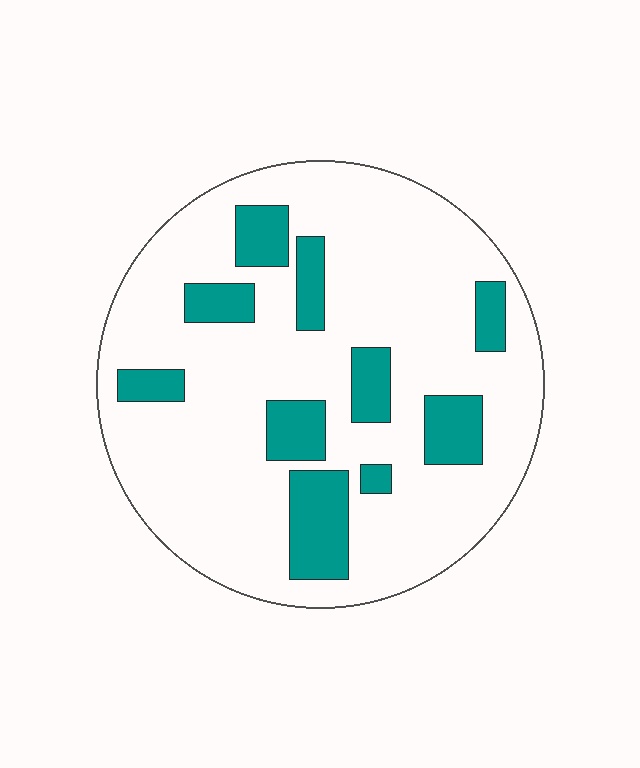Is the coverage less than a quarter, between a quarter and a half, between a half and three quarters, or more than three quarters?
Less than a quarter.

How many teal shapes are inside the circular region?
10.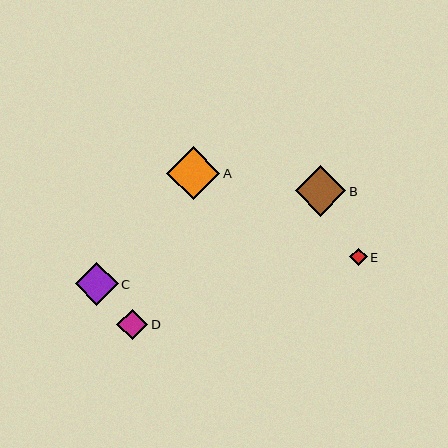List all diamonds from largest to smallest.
From largest to smallest: A, B, C, D, E.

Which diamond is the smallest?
Diamond E is the smallest with a size of approximately 17 pixels.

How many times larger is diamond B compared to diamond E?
Diamond B is approximately 2.9 times the size of diamond E.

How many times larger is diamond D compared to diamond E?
Diamond D is approximately 1.8 times the size of diamond E.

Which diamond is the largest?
Diamond A is the largest with a size of approximately 54 pixels.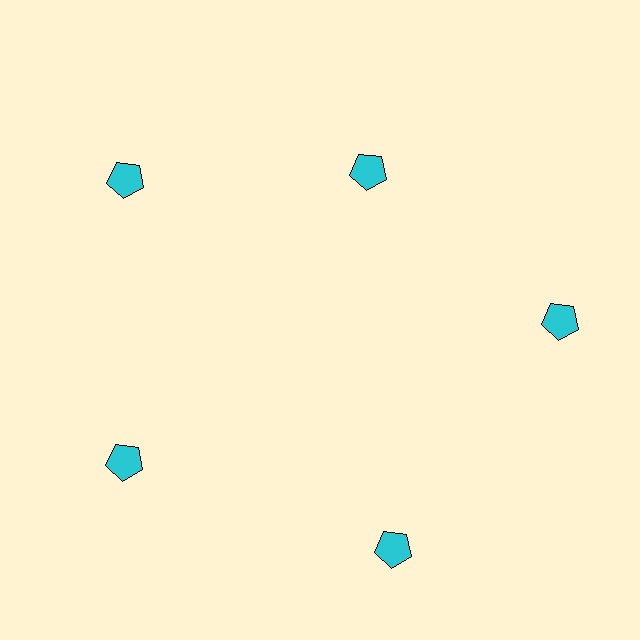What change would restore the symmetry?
The symmetry would be restored by moving it outward, back onto the ring so that all 5 pentagons sit at equal angles and equal distance from the center.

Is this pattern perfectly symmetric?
No. The 5 cyan pentagons are arranged in a ring, but one element near the 1 o'clock position is pulled inward toward the center, breaking the 5-fold rotational symmetry.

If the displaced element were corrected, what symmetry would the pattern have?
It would have 5-fold rotational symmetry — the pattern would map onto itself every 72 degrees.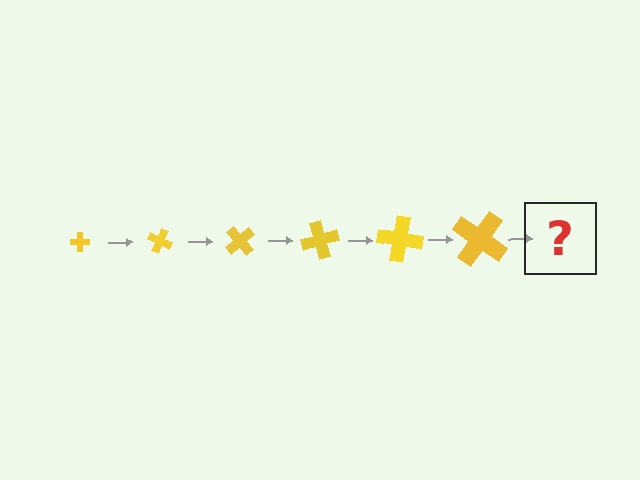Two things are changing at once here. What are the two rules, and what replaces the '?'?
The two rules are that the cross grows larger each step and it rotates 25 degrees each step. The '?' should be a cross, larger than the previous one and rotated 150 degrees from the start.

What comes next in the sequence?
The next element should be a cross, larger than the previous one and rotated 150 degrees from the start.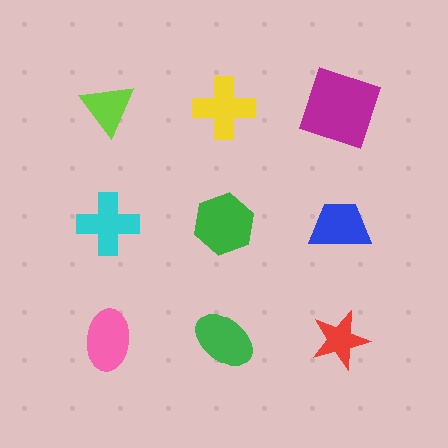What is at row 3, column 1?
A pink ellipse.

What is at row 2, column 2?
A green hexagon.